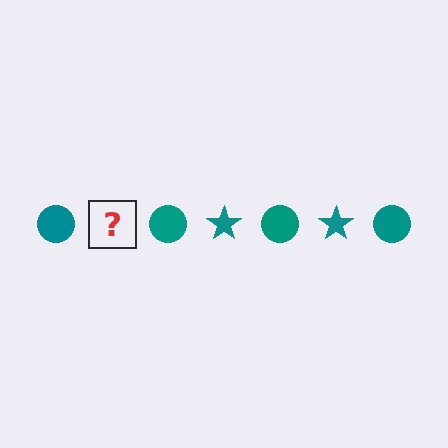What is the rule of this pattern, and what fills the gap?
The rule is that the pattern cycles through circle, star shapes in teal. The gap should be filled with a teal star.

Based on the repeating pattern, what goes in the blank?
The blank should be a teal star.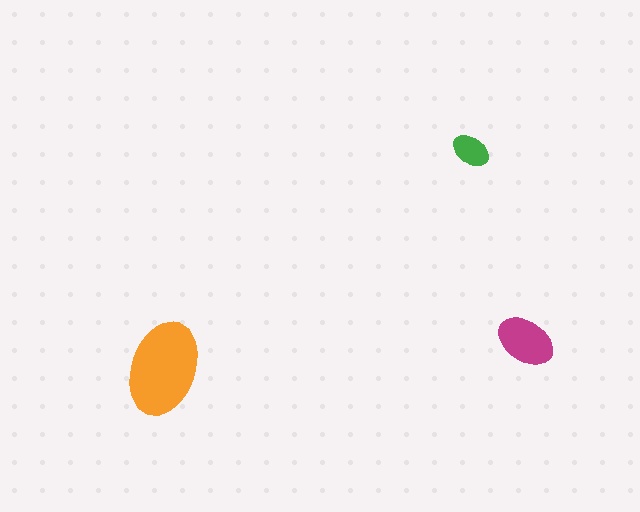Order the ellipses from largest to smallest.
the orange one, the magenta one, the green one.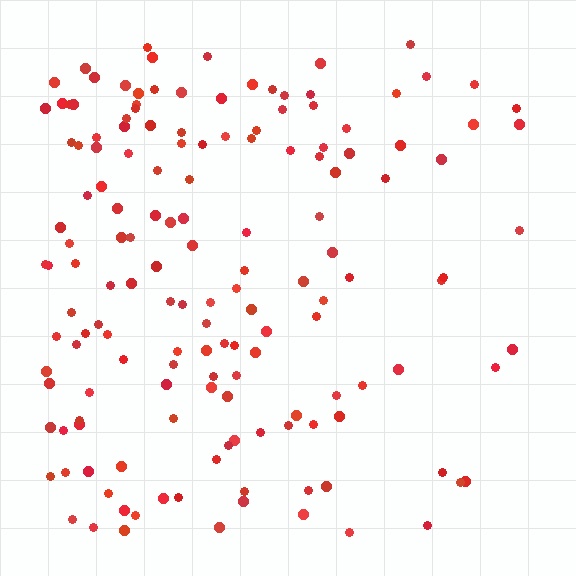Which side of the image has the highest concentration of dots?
The left.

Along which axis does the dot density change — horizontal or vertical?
Horizontal.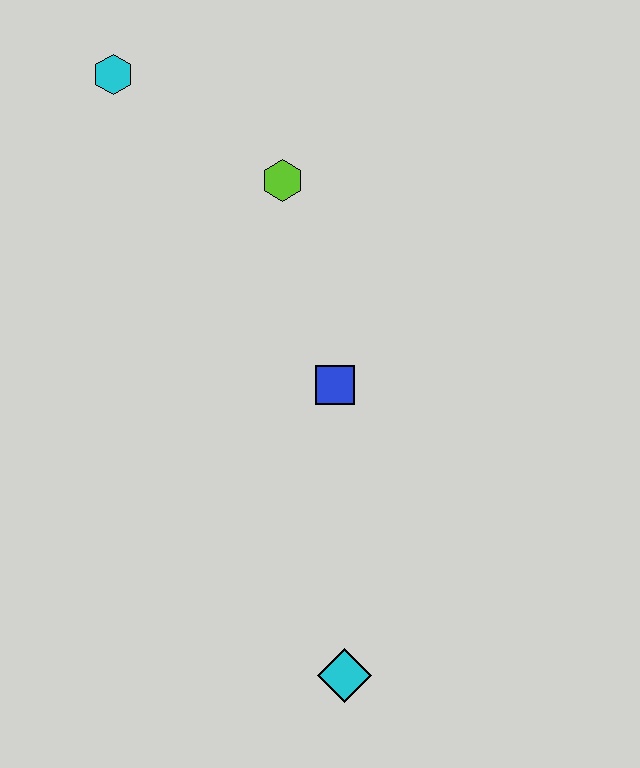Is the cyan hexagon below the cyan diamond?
No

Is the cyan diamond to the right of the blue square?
Yes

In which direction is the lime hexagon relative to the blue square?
The lime hexagon is above the blue square.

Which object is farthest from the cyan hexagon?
The cyan diamond is farthest from the cyan hexagon.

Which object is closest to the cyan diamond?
The blue square is closest to the cyan diamond.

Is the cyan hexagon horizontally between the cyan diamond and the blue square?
No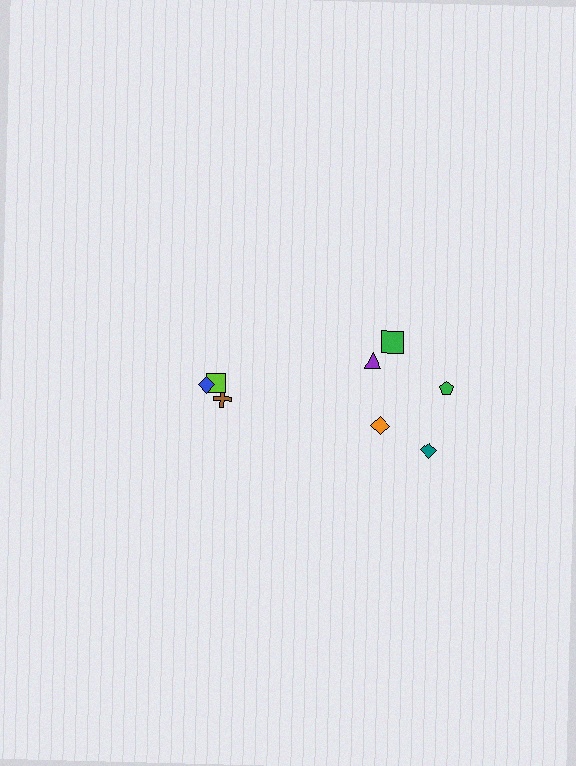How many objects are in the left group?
There are 3 objects.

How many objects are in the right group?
There are 5 objects.